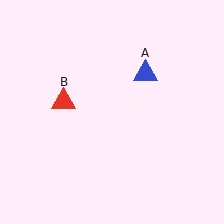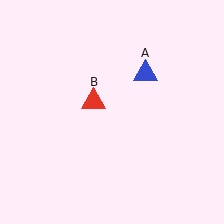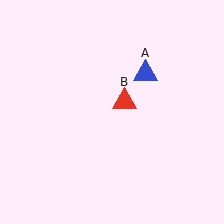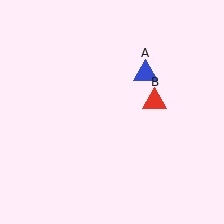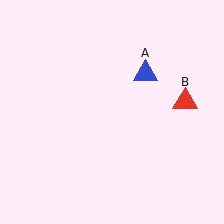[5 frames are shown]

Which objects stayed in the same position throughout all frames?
Blue triangle (object A) remained stationary.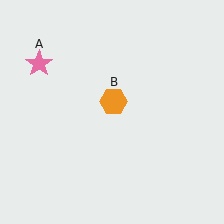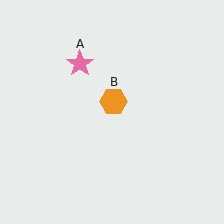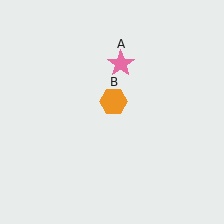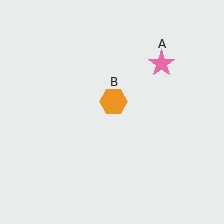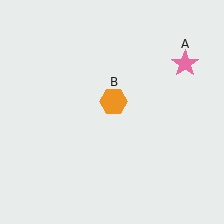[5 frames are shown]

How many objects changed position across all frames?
1 object changed position: pink star (object A).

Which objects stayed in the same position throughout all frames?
Orange hexagon (object B) remained stationary.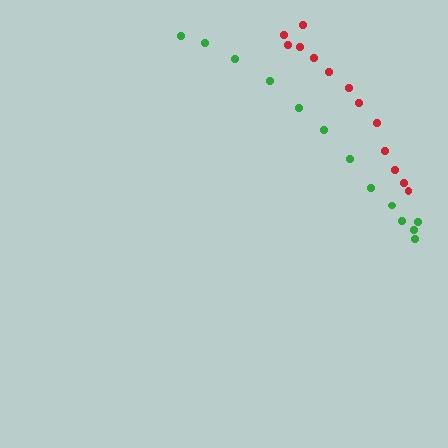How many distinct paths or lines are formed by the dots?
There are 2 distinct paths.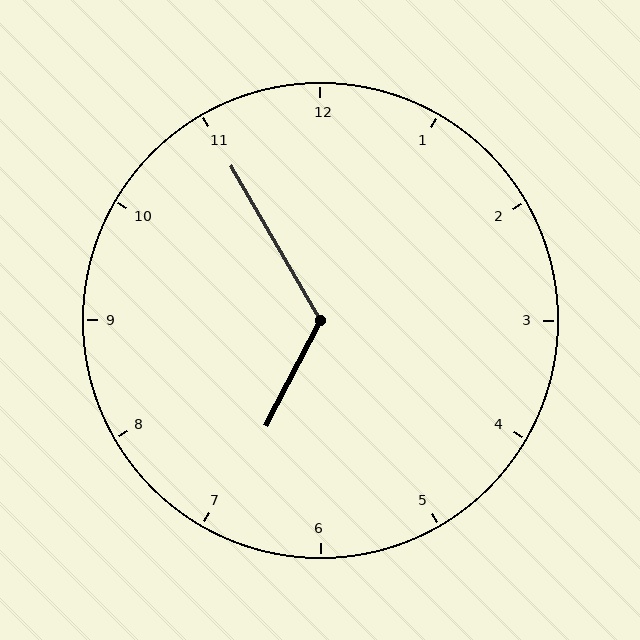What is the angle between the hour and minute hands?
Approximately 122 degrees.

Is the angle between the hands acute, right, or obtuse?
It is obtuse.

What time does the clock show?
6:55.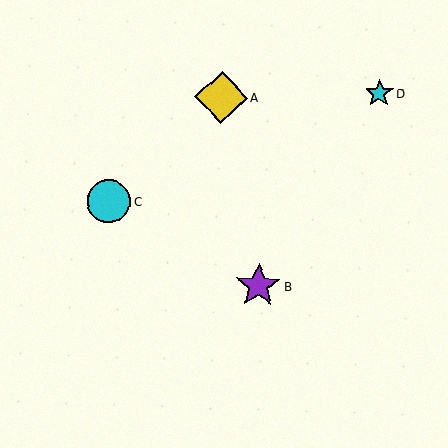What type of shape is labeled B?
Shape B is a purple star.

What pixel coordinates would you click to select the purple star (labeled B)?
Click at (258, 286) to select the purple star B.